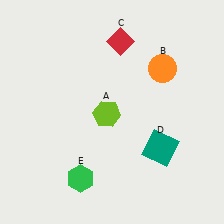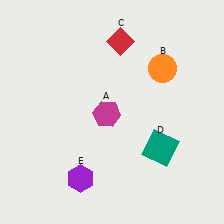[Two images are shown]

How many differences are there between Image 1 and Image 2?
There are 2 differences between the two images.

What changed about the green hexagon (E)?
In Image 1, E is green. In Image 2, it changed to purple.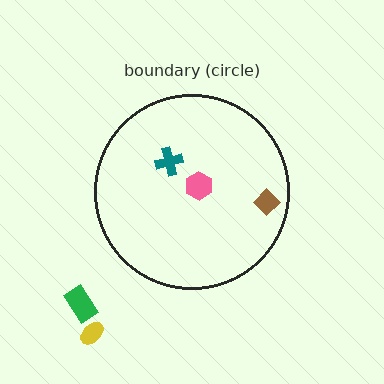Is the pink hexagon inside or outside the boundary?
Inside.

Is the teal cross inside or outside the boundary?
Inside.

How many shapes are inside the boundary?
3 inside, 2 outside.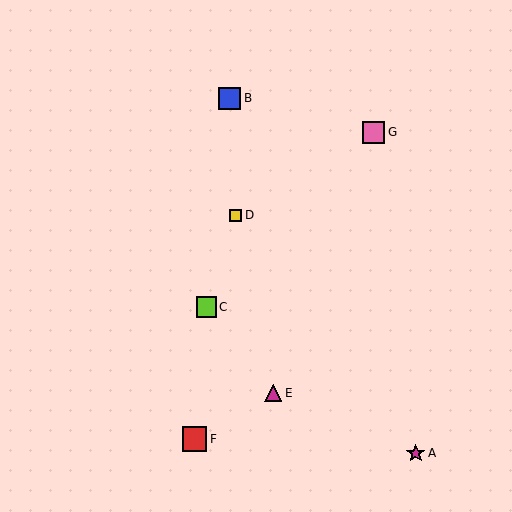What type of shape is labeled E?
Shape E is a magenta triangle.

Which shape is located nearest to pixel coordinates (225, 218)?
The yellow square (labeled D) at (235, 216) is nearest to that location.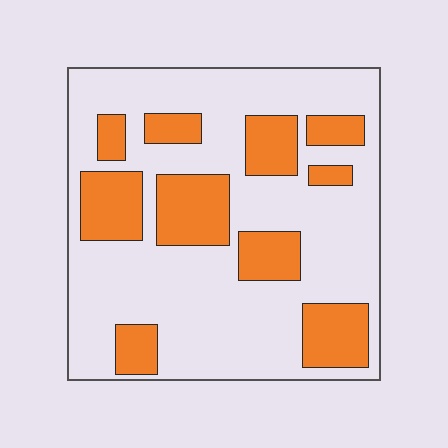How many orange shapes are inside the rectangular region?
10.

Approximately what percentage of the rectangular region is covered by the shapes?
Approximately 30%.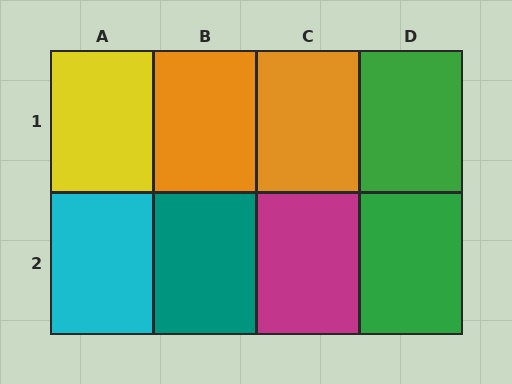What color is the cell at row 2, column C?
Magenta.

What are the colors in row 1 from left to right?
Yellow, orange, orange, green.